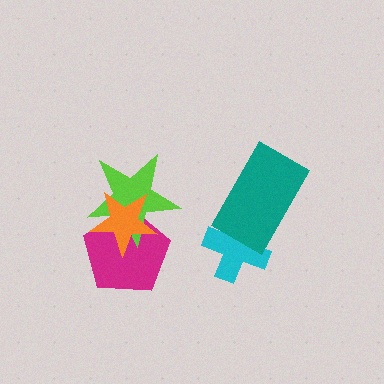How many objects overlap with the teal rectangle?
1 object overlaps with the teal rectangle.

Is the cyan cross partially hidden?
Yes, it is partially covered by another shape.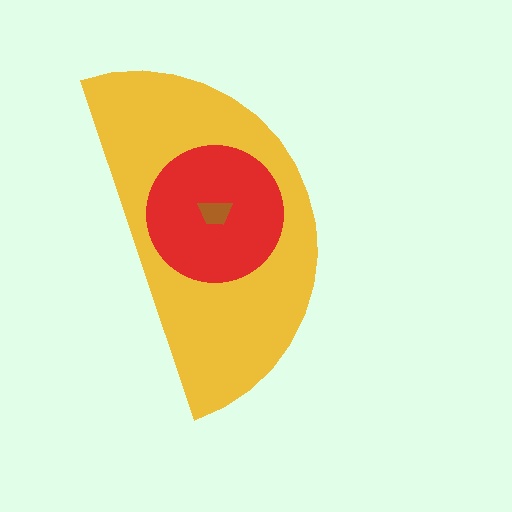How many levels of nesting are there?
3.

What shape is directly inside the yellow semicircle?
The red circle.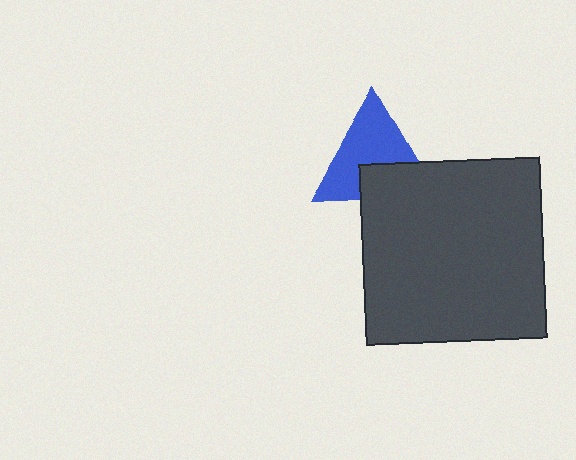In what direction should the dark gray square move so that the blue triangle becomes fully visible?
The dark gray square should move down. That is the shortest direction to clear the overlap and leave the blue triangle fully visible.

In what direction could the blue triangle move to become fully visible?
The blue triangle could move up. That would shift it out from behind the dark gray square entirely.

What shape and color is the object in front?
The object in front is a dark gray square.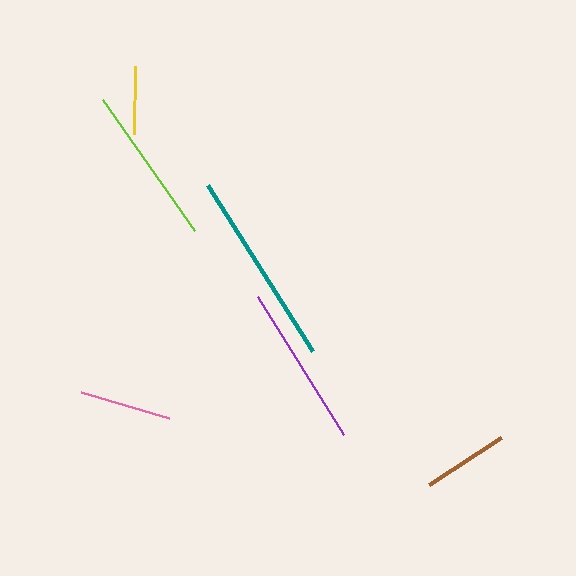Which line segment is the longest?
The teal line is the longest at approximately 196 pixels.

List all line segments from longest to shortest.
From longest to shortest: teal, purple, lime, pink, brown, yellow.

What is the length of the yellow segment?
The yellow segment is approximately 69 pixels long.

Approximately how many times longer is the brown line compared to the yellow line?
The brown line is approximately 1.2 times the length of the yellow line.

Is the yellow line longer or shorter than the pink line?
The pink line is longer than the yellow line.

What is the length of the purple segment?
The purple segment is approximately 163 pixels long.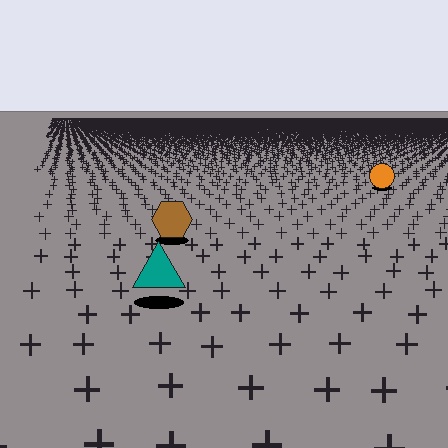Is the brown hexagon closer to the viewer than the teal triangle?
No. The teal triangle is closer — you can tell from the texture gradient: the ground texture is coarser near it.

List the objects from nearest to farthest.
From nearest to farthest: the teal triangle, the brown hexagon, the orange circle.